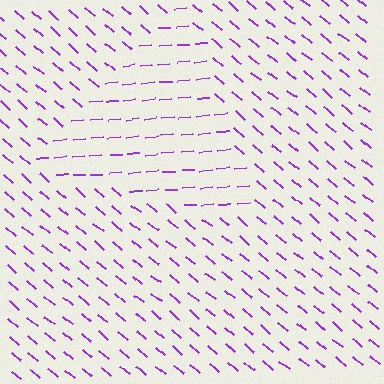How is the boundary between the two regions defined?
The boundary is defined purely by a change in line orientation (approximately 45 degrees difference). All lines are the same color and thickness.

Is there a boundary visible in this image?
Yes, there is a texture boundary formed by a change in line orientation.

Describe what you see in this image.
The image is filled with small purple line segments. A triangle region in the image has lines oriented differently from the surrounding lines, creating a visible texture boundary.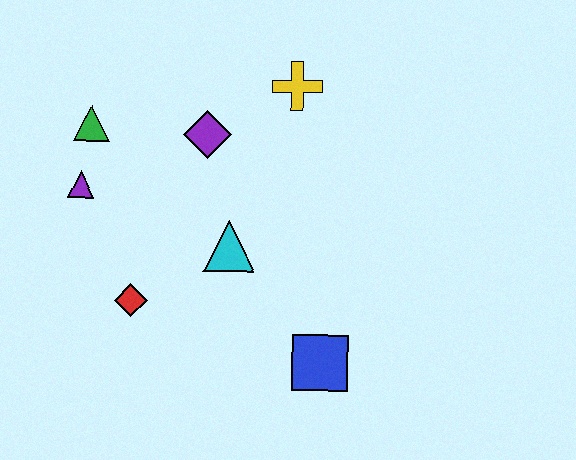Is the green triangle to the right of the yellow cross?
No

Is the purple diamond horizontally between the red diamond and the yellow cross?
Yes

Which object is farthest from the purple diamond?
The blue square is farthest from the purple diamond.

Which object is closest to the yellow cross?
The purple diamond is closest to the yellow cross.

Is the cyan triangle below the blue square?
No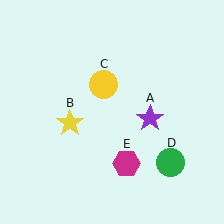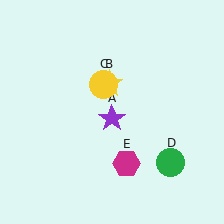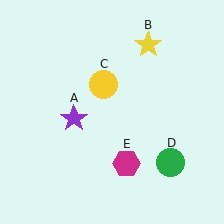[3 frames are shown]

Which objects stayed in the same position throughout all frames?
Yellow circle (object C) and green circle (object D) and magenta hexagon (object E) remained stationary.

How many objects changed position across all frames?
2 objects changed position: purple star (object A), yellow star (object B).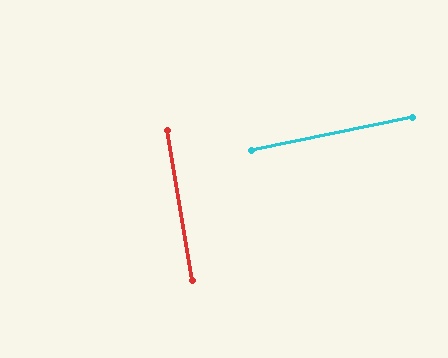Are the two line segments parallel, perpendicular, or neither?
Perpendicular — they meet at approximately 88°.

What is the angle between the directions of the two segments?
Approximately 88 degrees.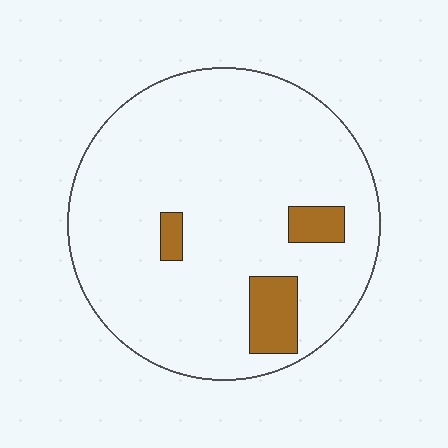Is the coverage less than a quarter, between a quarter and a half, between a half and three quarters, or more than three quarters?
Less than a quarter.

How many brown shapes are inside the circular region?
3.